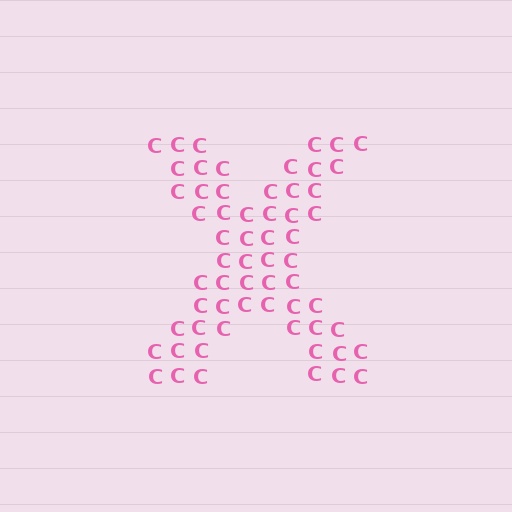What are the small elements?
The small elements are letter C's.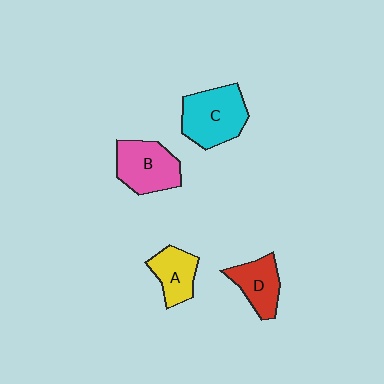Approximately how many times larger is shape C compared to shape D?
Approximately 1.5 times.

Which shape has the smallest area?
Shape A (yellow).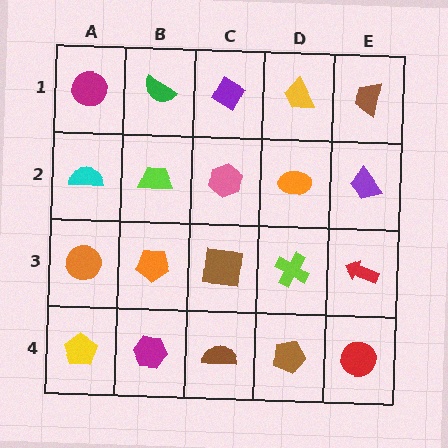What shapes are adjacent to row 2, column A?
A magenta circle (row 1, column A), an orange circle (row 3, column A), a lime trapezoid (row 2, column B).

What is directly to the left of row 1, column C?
A green semicircle.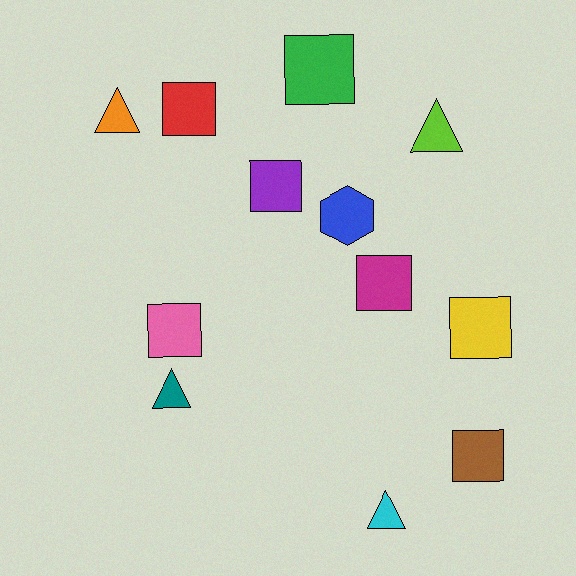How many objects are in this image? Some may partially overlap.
There are 12 objects.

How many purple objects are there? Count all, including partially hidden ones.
There is 1 purple object.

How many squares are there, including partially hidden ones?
There are 7 squares.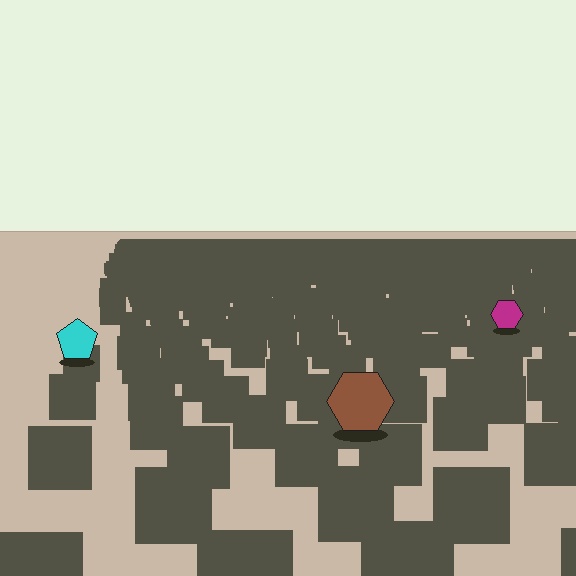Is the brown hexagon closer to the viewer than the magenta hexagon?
Yes. The brown hexagon is closer — you can tell from the texture gradient: the ground texture is coarser near it.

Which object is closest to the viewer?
The brown hexagon is closest. The texture marks near it are larger and more spread out.